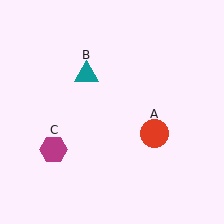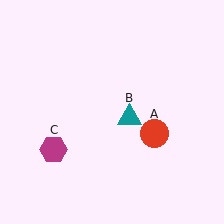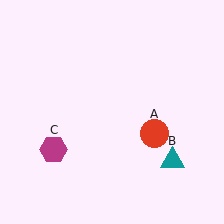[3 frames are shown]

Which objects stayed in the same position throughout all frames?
Red circle (object A) and magenta hexagon (object C) remained stationary.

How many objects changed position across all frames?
1 object changed position: teal triangle (object B).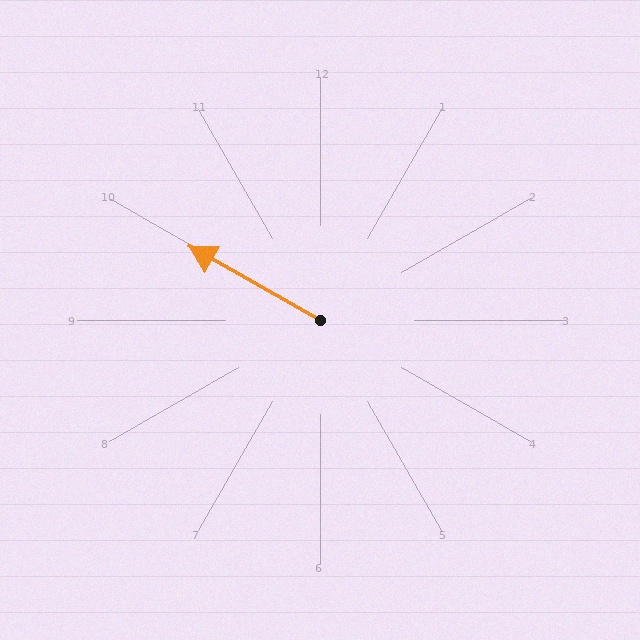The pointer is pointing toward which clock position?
Roughly 10 o'clock.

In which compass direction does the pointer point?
Northwest.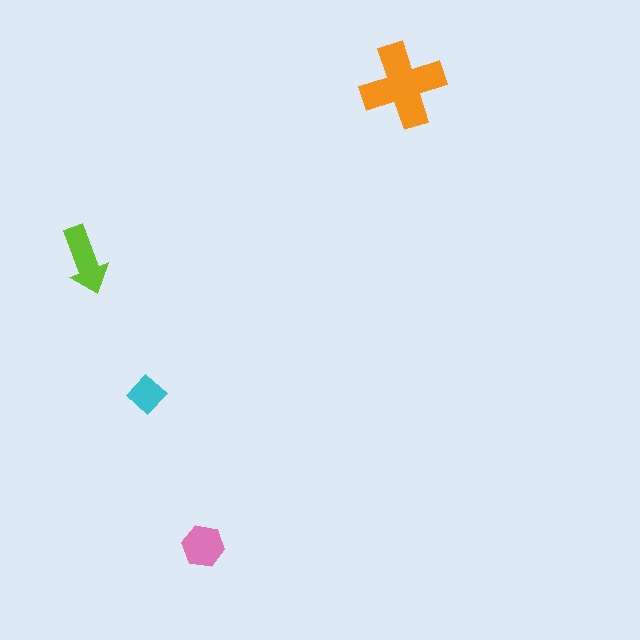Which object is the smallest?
The cyan diamond.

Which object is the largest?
The orange cross.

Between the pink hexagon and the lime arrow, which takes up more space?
The lime arrow.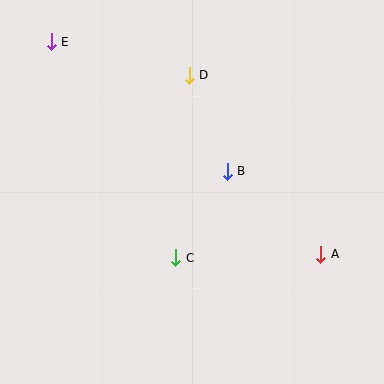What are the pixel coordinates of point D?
Point D is at (189, 75).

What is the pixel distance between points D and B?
The distance between D and B is 103 pixels.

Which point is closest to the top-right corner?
Point D is closest to the top-right corner.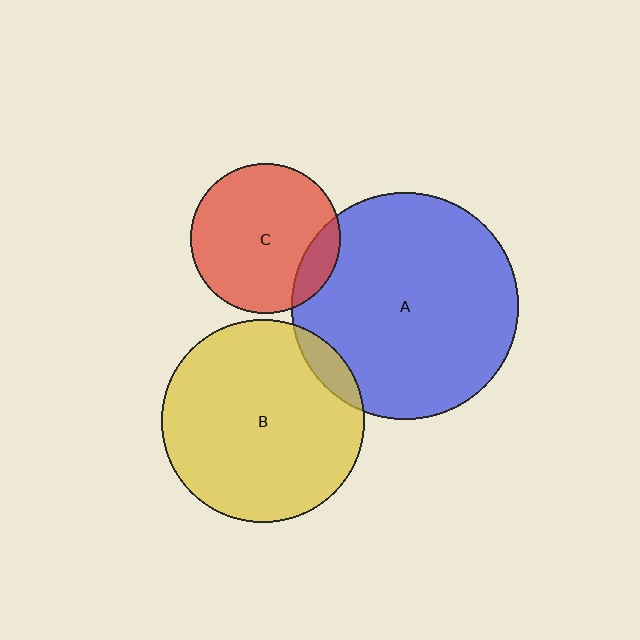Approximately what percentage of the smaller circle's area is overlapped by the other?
Approximately 15%.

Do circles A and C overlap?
Yes.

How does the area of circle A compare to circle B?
Approximately 1.3 times.